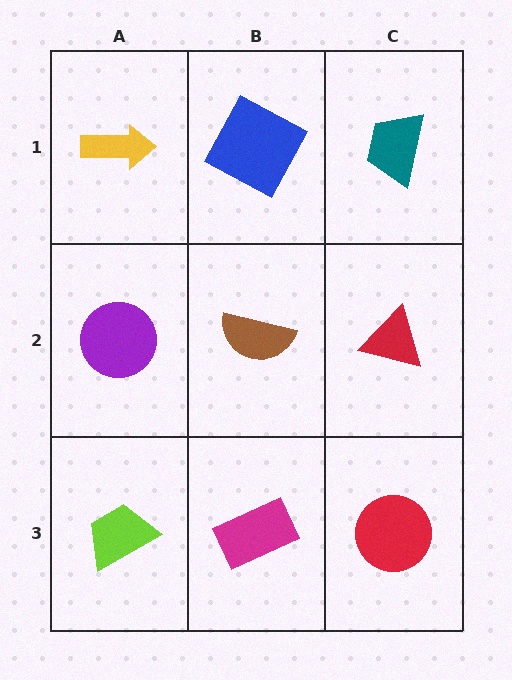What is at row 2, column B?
A brown semicircle.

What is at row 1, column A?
A yellow arrow.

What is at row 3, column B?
A magenta rectangle.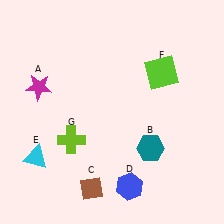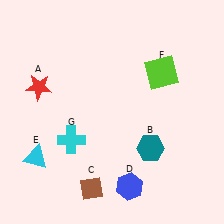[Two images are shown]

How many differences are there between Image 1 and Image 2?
There are 2 differences between the two images.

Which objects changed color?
A changed from magenta to red. G changed from lime to cyan.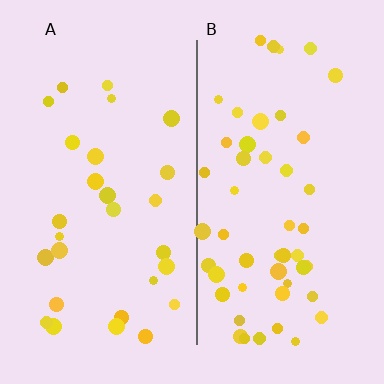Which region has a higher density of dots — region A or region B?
B (the right).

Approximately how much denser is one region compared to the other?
Approximately 1.8× — region B over region A.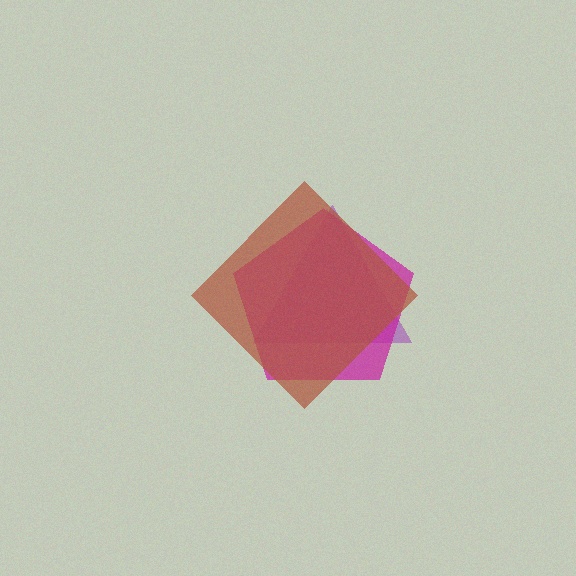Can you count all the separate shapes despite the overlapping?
Yes, there are 3 separate shapes.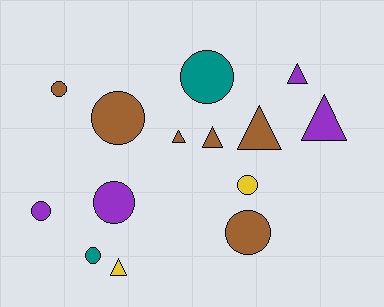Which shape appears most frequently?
Circle, with 8 objects.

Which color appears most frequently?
Brown, with 6 objects.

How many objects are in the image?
There are 14 objects.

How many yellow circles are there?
There is 1 yellow circle.